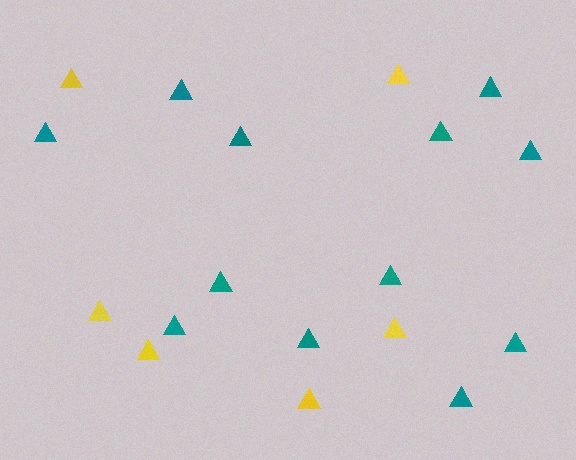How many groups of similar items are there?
There are 2 groups: one group of teal triangles (12) and one group of yellow triangles (6).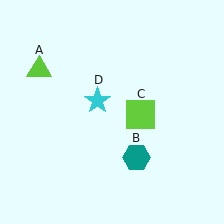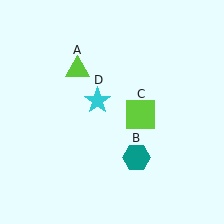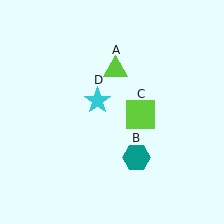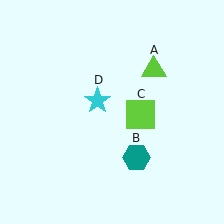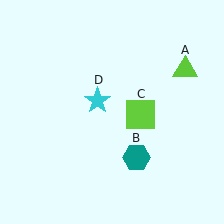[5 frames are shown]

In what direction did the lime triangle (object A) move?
The lime triangle (object A) moved right.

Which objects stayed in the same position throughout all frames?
Teal hexagon (object B) and lime square (object C) and cyan star (object D) remained stationary.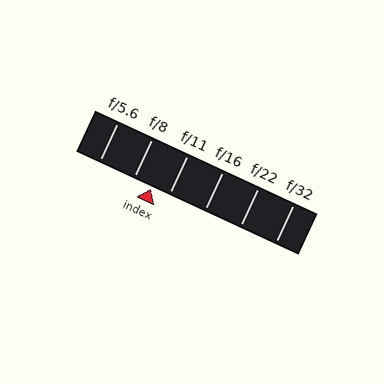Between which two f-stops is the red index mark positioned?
The index mark is between f/8 and f/11.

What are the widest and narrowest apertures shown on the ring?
The widest aperture shown is f/5.6 and the narrowest is f/32.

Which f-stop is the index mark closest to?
The index mark is closest to f/11.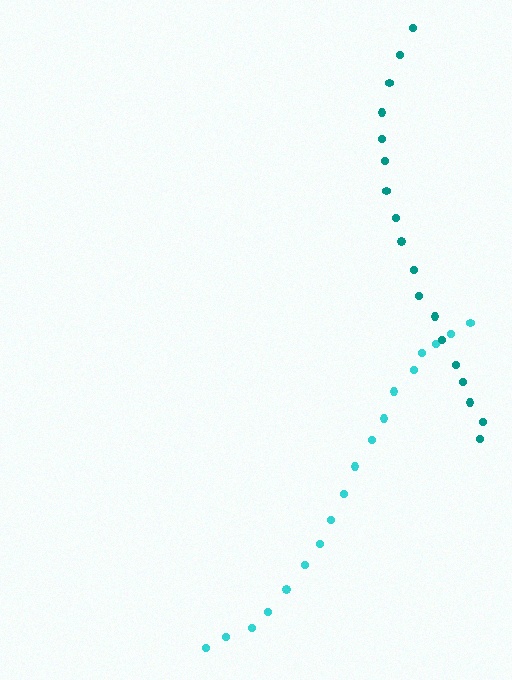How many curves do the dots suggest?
There are 2 distinct paths.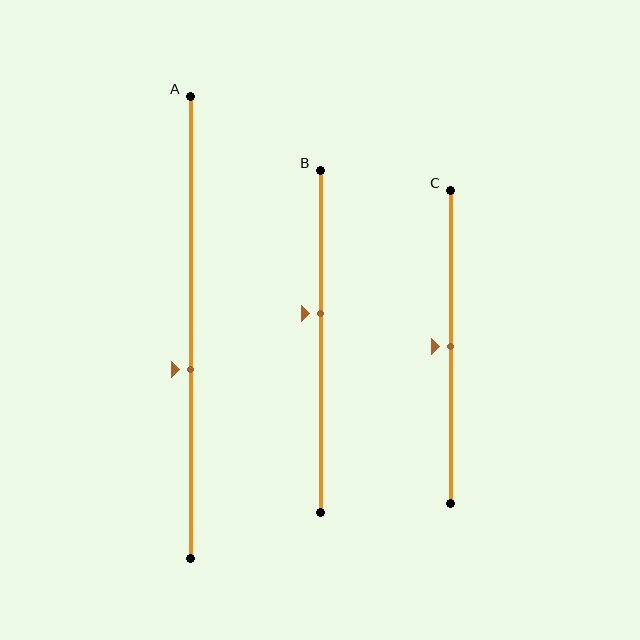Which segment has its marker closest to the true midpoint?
Segment C has its marker closest to the true midpoint.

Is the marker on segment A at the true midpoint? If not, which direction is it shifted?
No, the marker on segment A is shifted downward by about 9% of the segment length.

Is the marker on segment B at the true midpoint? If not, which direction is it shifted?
No, the marker on segment B is shifted upward by about 8% of the segment length.